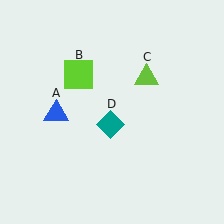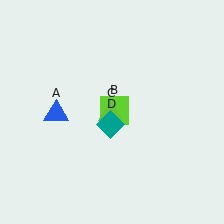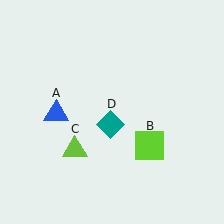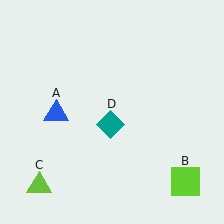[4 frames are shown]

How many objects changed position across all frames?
2 objects changed position: lime square (object B), lime triangle (object C).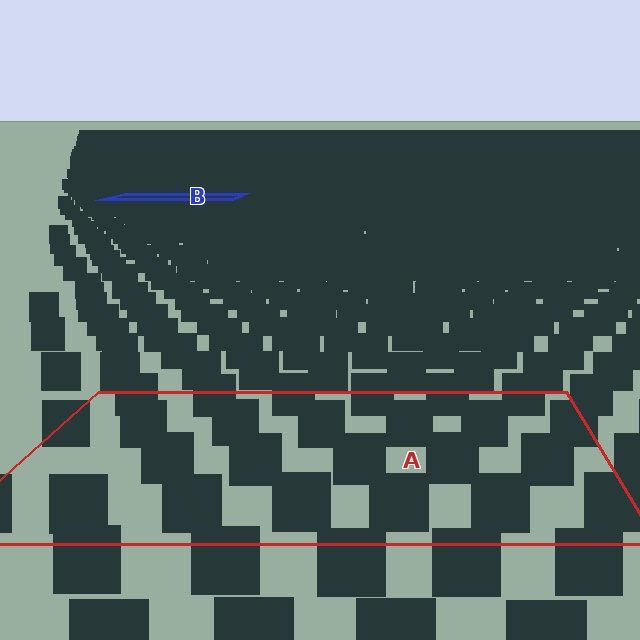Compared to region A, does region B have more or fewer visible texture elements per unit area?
Region B has more texture elements per unit area — they are packed more densely because it is farther away.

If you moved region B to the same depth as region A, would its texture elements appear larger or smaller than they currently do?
They would appear larger. At a closer depth, the same texture elements are projected at a bigger on-screen size.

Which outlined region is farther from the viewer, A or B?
Region B is farther from the viewer — the texture elements inside it appear smaller and more densely packed.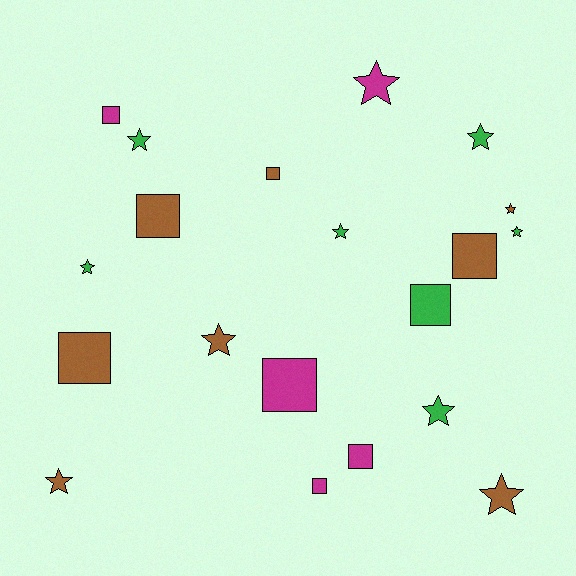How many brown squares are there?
There are 4 brown squares.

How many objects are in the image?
There are 20 objects.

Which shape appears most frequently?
Star, with 11 objects.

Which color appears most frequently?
Brown, with 8 objects.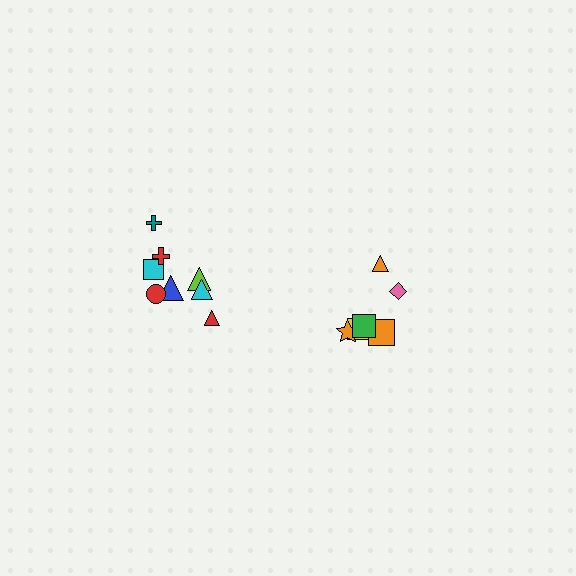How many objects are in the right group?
There are 6 objects.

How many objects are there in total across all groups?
There are 14 objects.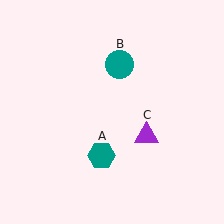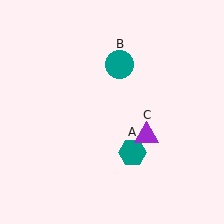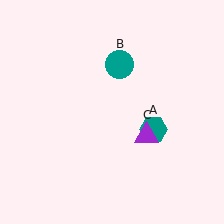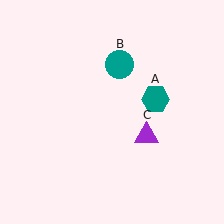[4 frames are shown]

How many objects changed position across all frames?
1 object changed position: teal hexagon (object A).